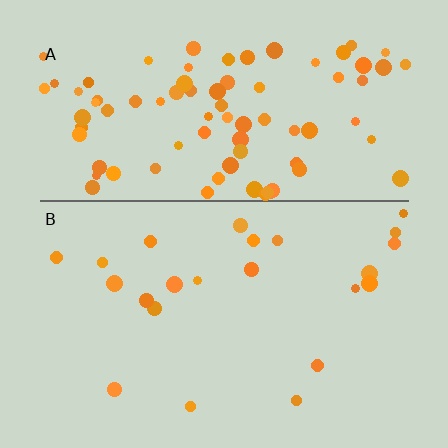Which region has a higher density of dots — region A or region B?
A (the top).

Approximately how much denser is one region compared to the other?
Approximately 3.8× — region A over region B.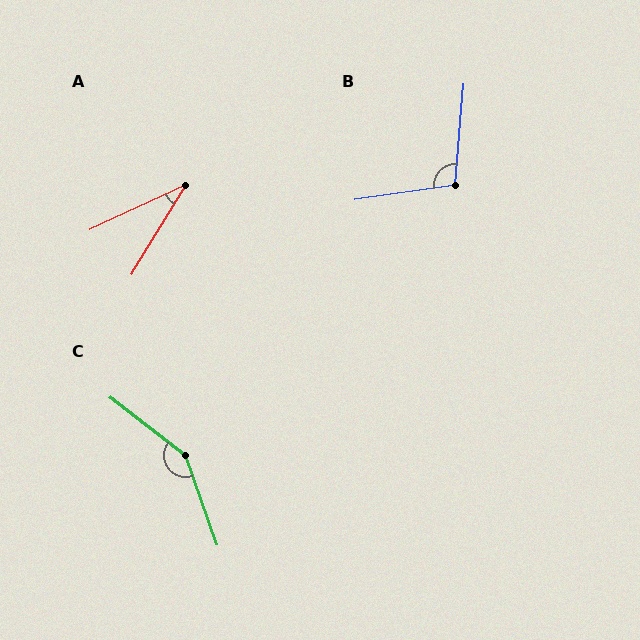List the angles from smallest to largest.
A (34°), B (103°), C (147°).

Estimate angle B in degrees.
Approximately 103 degrees.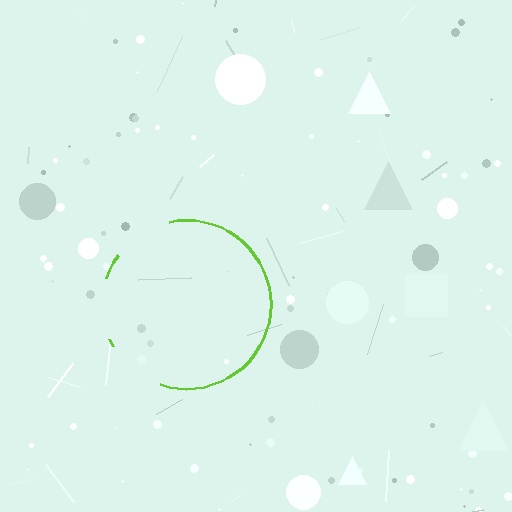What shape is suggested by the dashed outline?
The dashed outline suggests a circle.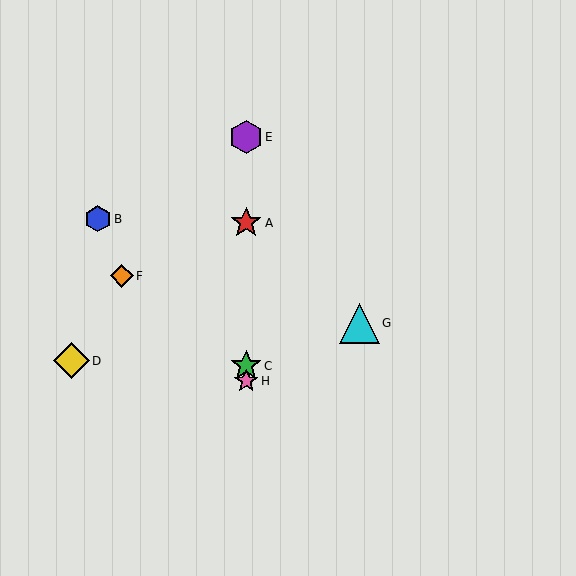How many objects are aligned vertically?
4 objects (A, C, E, H) are aligned vertically.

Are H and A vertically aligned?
Yes, both are at x≈246.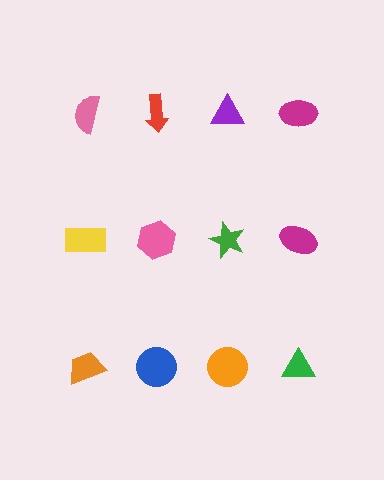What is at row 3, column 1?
An orange trapezoid.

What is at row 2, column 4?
A magenta ellipse.